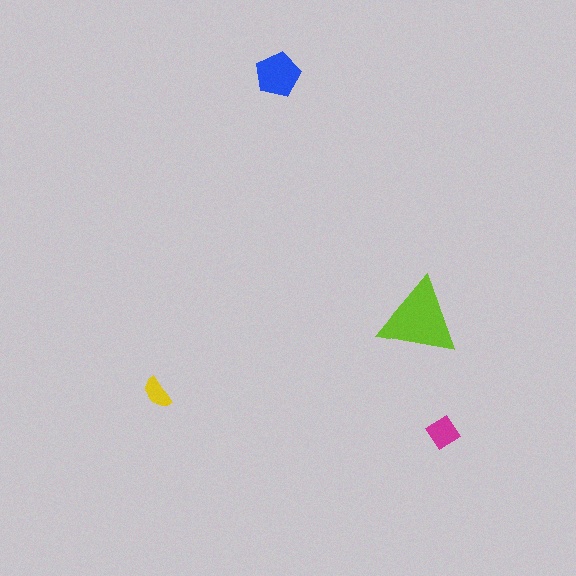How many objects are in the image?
There are 4 objects in the image.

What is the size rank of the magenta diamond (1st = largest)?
3rd.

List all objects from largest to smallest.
The lime triangle, the blue pentagon, the magenta diamond, the yellow semicircle.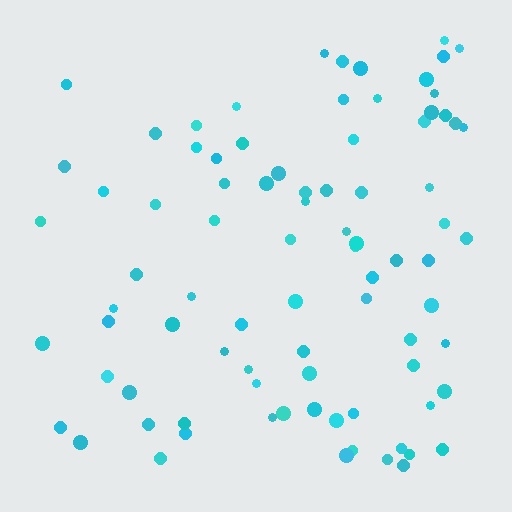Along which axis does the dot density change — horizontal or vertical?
Horizontal.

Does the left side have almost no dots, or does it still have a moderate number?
Still a moderate number, just noticeably fewer than the right.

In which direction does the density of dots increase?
From left to right, with the right side densest.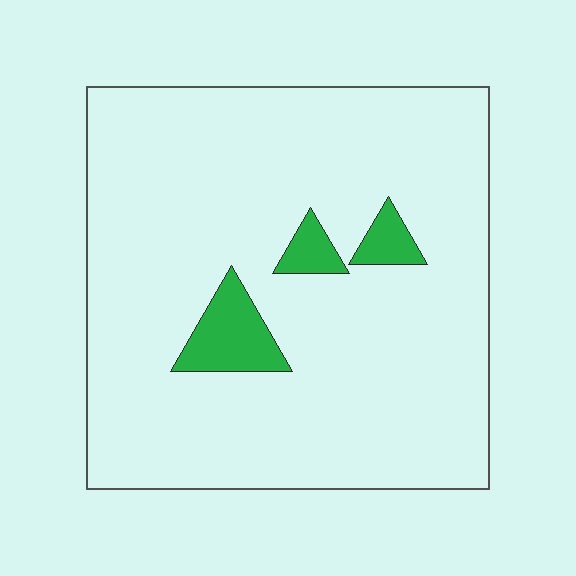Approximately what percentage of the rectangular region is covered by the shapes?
Approximately 5%.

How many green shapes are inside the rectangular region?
3.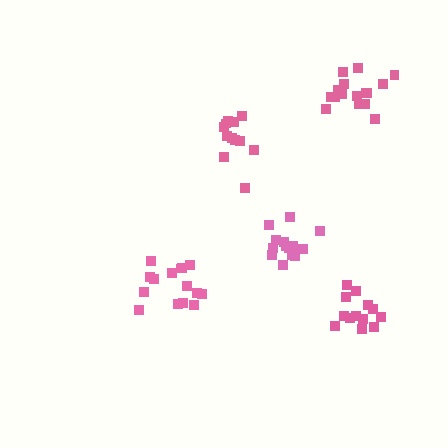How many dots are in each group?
Group 1: 16 dots, Group 2: 15 dots, Group 3: 13 dots, Group 4: 14 dots, Group 5: 13 dots (71 total).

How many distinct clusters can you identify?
There are 5 distinct clusters.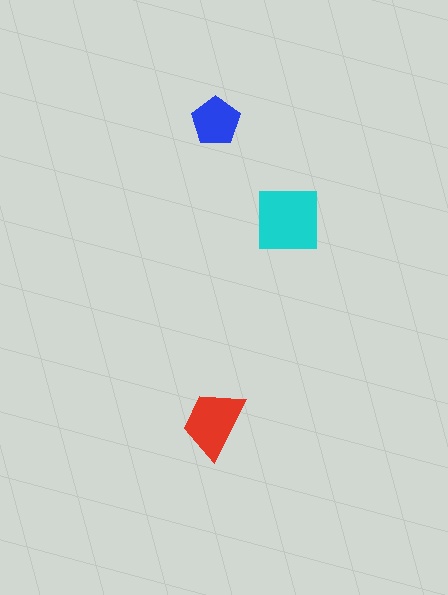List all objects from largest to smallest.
The cyan square, the red trapezoid, the blue pentagon.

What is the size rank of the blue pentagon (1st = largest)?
3rd.